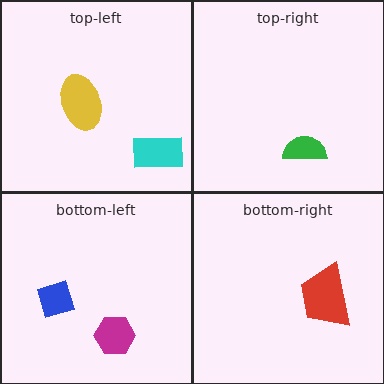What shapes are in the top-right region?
The green semicircle.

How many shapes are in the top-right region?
1.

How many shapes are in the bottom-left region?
2.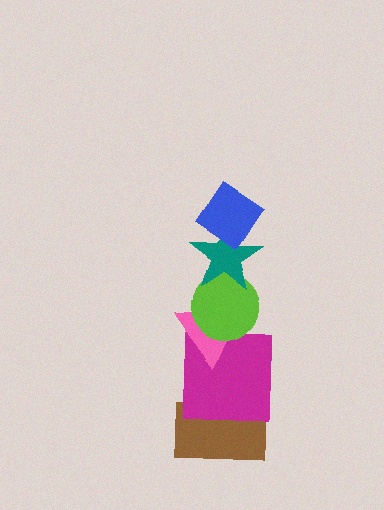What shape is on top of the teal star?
The blue diamond is on top of the teal star.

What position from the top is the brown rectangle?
The brown rectangle is 6th from the top.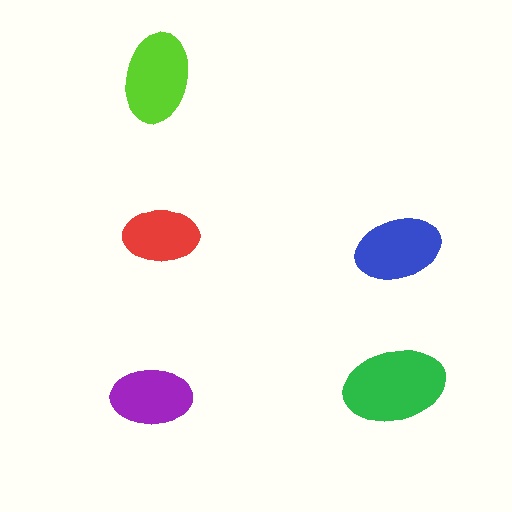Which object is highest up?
The lime ellipse is topmost.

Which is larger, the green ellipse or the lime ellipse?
The green one.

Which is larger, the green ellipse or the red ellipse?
The green one.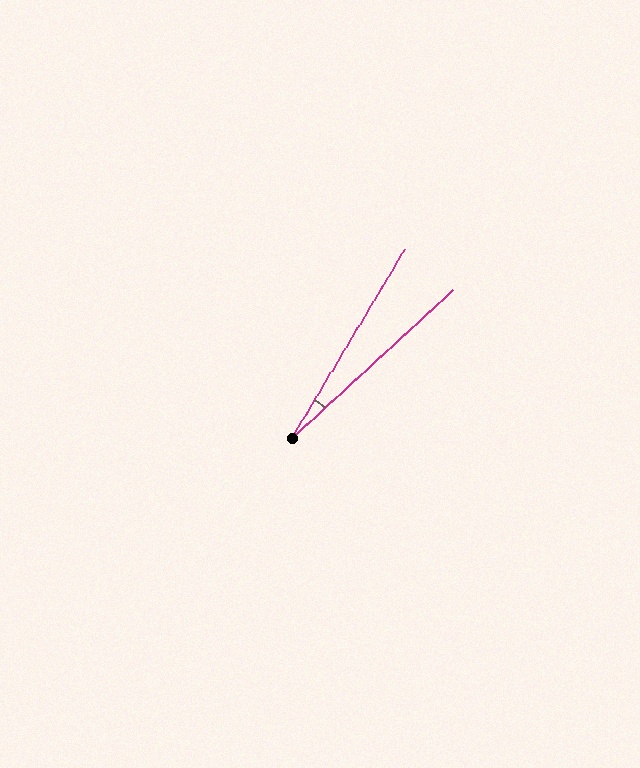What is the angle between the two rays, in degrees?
Approximately 17 degrees.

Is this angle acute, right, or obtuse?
It is acute.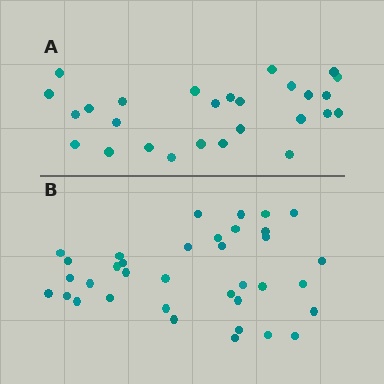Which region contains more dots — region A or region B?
Region B (the bottom region) has more dots.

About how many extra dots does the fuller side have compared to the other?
Region B has roughly 8 or so more dots than region A.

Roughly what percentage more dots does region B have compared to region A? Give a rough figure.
About 35% more.